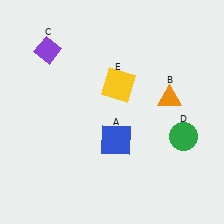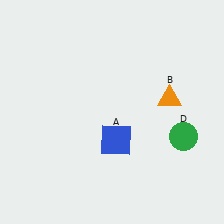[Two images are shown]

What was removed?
The yellow square (E), the purple diamond (C) were removed in Image 2.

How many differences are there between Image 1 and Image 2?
There are 2 differences between the two images.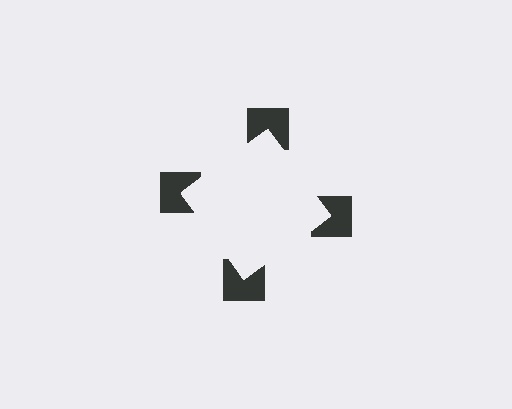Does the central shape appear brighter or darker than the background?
It typically appears slightly brighter than the background, even though no actual brightness change is drawn.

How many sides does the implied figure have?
4 sides.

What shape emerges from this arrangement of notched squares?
An illusory square — its edges are inferred from the aligned wedge cuts in the notched squares, not physically drawn.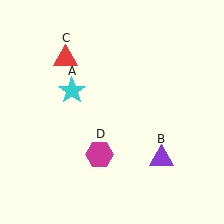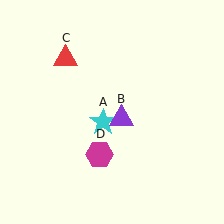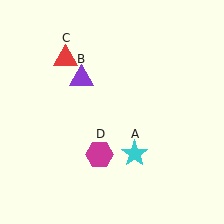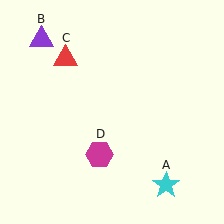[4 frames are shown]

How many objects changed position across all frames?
2 objects changed position: cyan star (object A), purple triangle (object B).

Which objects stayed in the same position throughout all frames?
Red triangle (object C) and magenta hexagon (object D) remained stationary.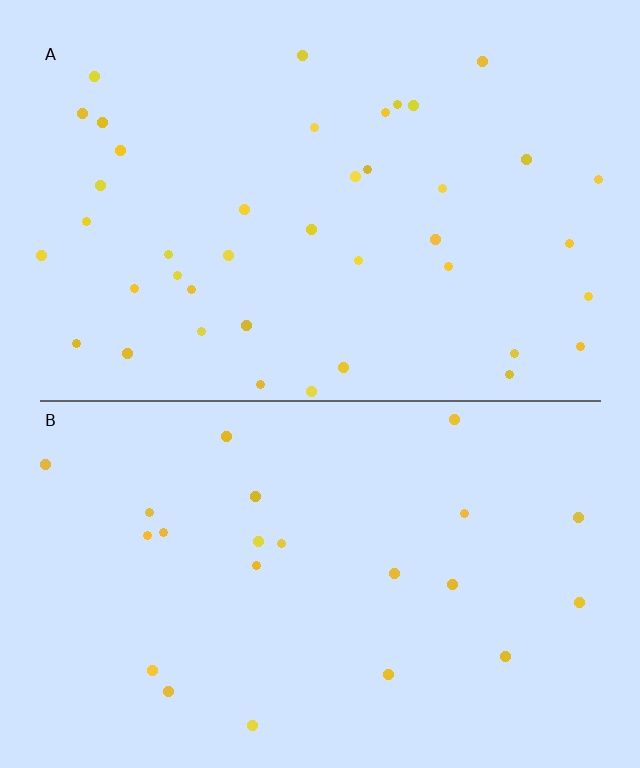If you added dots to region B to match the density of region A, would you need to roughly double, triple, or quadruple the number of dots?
Approximately double.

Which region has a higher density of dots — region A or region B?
A (the top).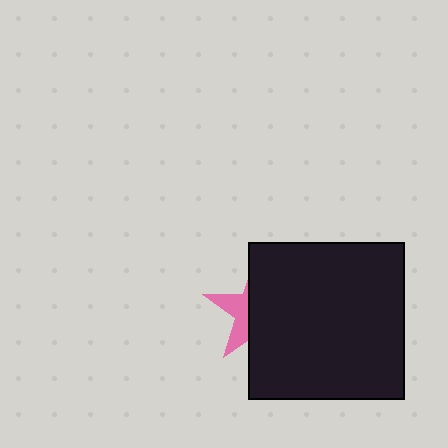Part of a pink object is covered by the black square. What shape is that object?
It is a star.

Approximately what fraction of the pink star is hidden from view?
Roughly 67% of the pink star is hidden behind the black square.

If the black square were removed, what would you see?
You would see the complete pink star.